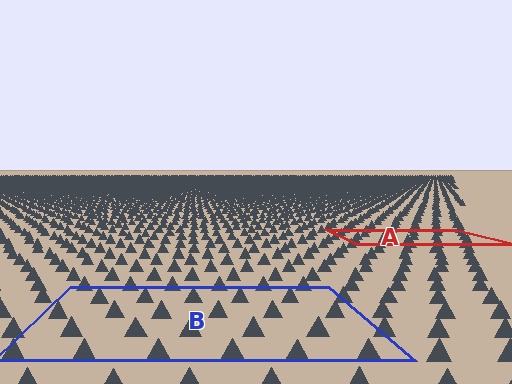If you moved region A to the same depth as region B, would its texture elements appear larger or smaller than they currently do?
They would appear larger. At a closer depth, the same texture elements are projected at a bigger on-screen size.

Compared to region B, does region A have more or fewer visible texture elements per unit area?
Region A has more texture elements per unit area — they are packed more densely because it is farther away.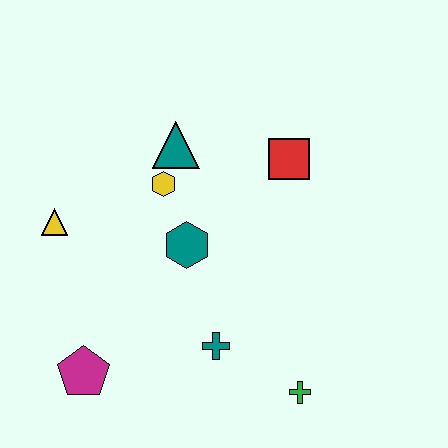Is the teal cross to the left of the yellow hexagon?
No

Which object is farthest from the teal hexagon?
The green cross is farthest from the teal hexagon.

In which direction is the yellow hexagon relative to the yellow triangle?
The yellow hexagon is to the right of the yellow triangle.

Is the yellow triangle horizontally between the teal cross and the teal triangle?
No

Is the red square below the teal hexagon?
No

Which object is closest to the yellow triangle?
The yellow hexagon is closest to the yellow triangle.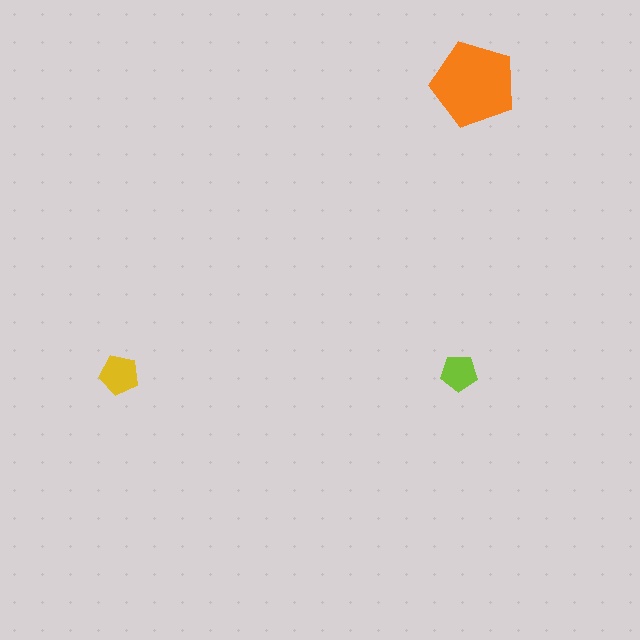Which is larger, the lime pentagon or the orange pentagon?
The orange one.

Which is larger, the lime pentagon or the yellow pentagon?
The yellow one.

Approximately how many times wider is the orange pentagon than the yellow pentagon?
About 2 times wider.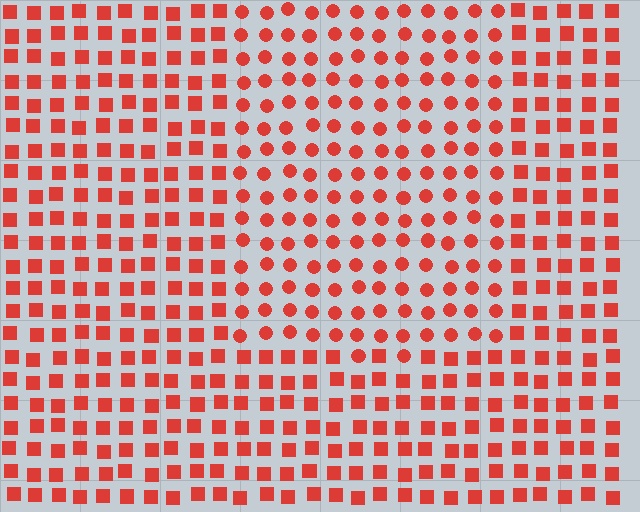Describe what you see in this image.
The image is filled with small red elements arranged in a uniform grid. A rectangle-shaped region contains circles, while the surrounding area contains squares. The boundary is defined purely by the change in element shape.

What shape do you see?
I see a rectangle.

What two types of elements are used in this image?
The image uses circles inside the rectangle region and squares outside it.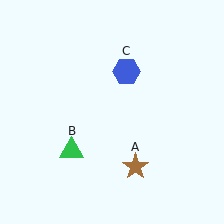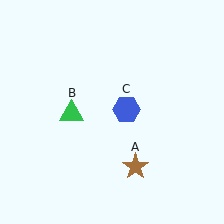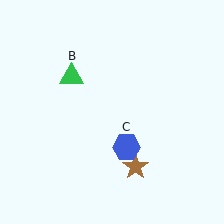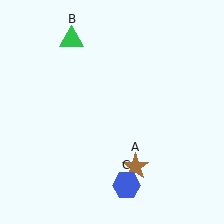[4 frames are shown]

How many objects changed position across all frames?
2 objects changed position: green triangle (object B), blue hexagon (object C).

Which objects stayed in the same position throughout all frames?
Brown star (object A) remained stationary.